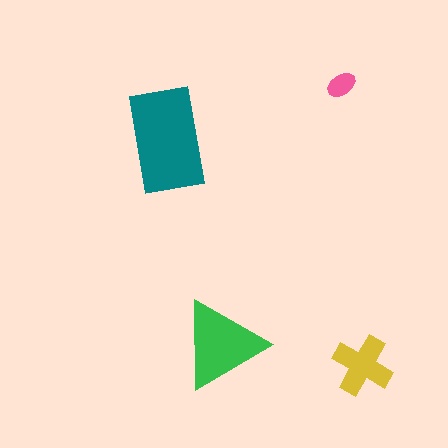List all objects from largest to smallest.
The teal rectangle, the green triangle, the yellow cross, the pink ellipse.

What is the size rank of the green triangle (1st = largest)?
2nd.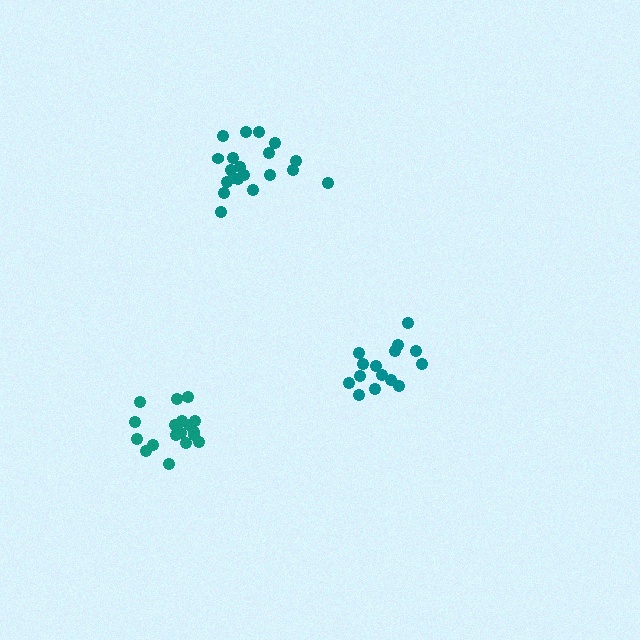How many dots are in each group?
Group 1: 15 dots, Group 2: 20 dots, Group 3: 18 dots (53 total).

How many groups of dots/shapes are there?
There are 3 groups.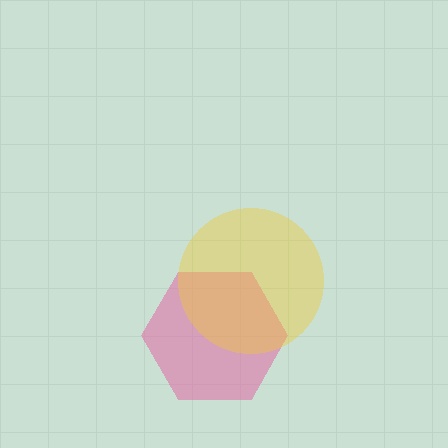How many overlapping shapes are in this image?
There are 2 overlapping shapes in the image.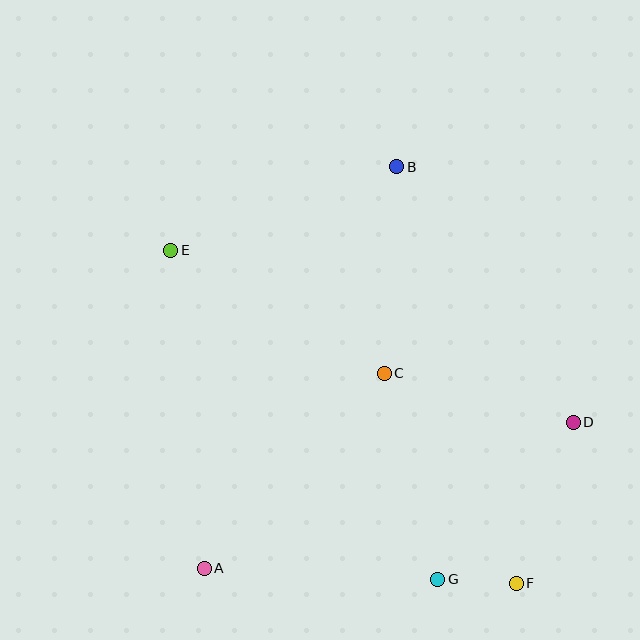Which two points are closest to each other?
Points F and G are closest to each other.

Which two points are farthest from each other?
Points E and F are farthest from each other.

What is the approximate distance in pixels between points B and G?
The distance between B and G is approximately 415 pixels.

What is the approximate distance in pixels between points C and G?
The distance between C and G is approximately 213 pixels.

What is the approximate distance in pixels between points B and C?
The distance between B and C is approximately 207 pixels.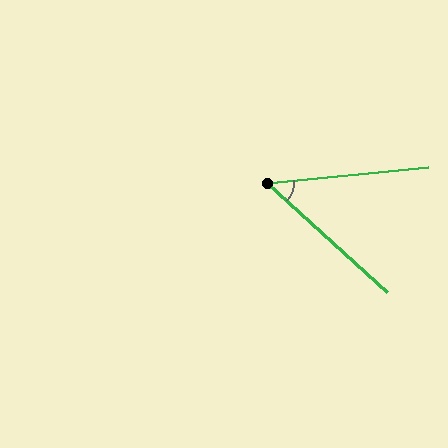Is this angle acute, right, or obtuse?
It is acute.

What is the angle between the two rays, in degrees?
Approximately 48 degrees.